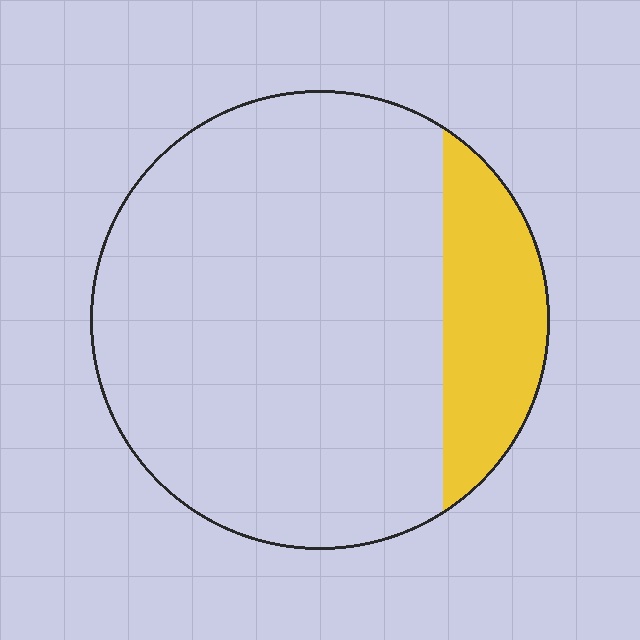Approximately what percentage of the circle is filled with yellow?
Approximately 20%.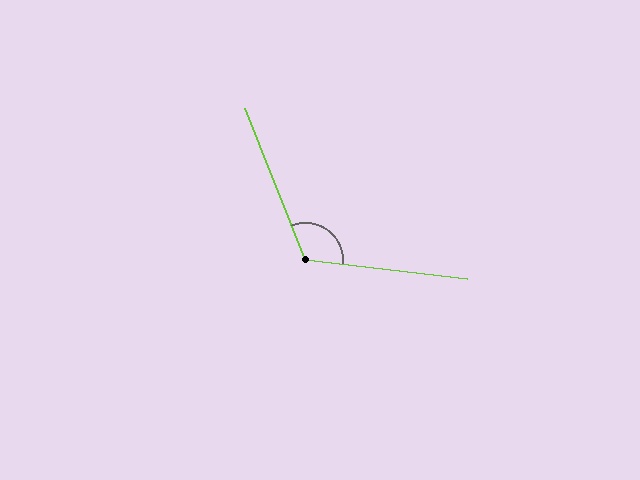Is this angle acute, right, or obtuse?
It is obtuse.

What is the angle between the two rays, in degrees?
Approximately 118 degrees.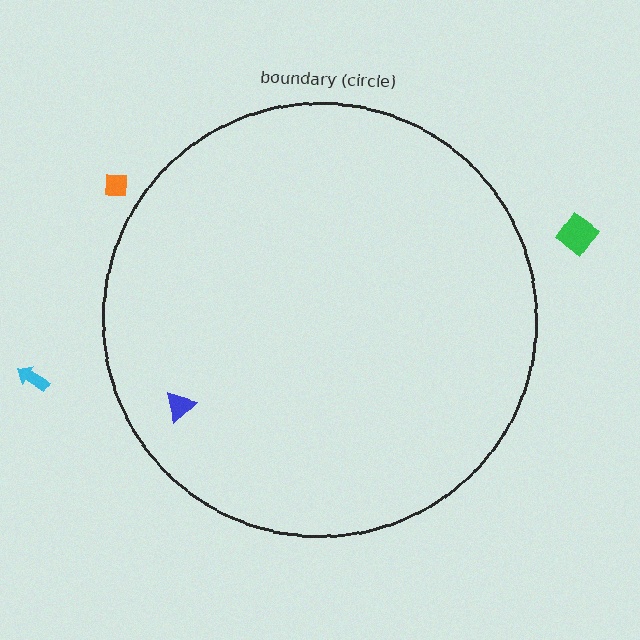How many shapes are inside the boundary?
1 inside, 3 outside.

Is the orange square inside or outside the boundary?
Outside.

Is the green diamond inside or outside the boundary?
Outside.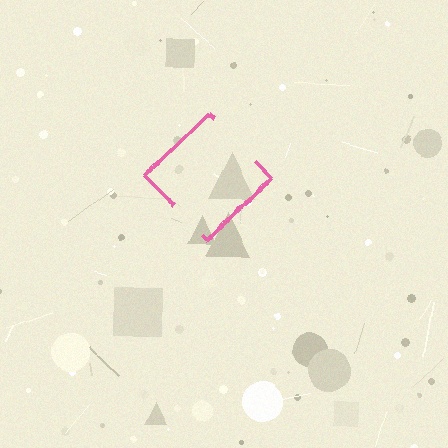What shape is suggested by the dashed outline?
The dashed outline suggests a diamond.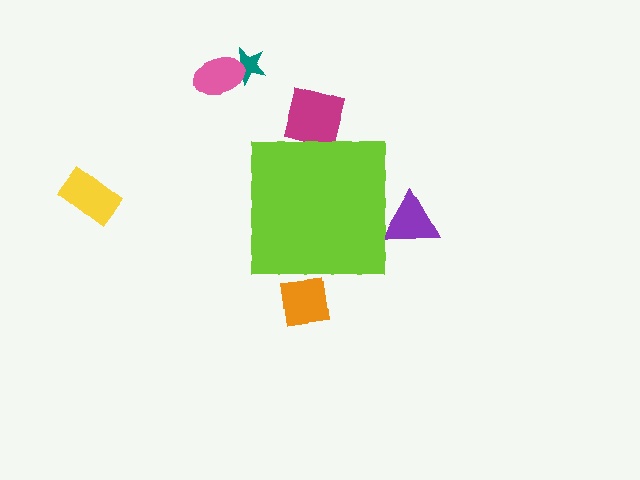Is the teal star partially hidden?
No, the teal star is fully visible.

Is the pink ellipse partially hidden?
No, the pink ellipse is fully visible.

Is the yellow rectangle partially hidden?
No, the yellow rectangle is fully visible.